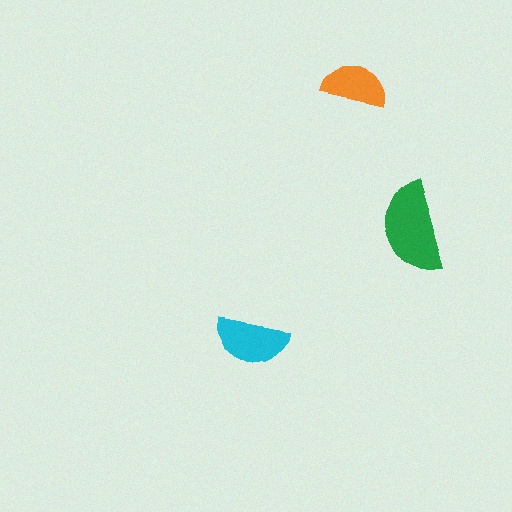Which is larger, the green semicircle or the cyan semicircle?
The green one.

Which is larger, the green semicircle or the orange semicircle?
The green one.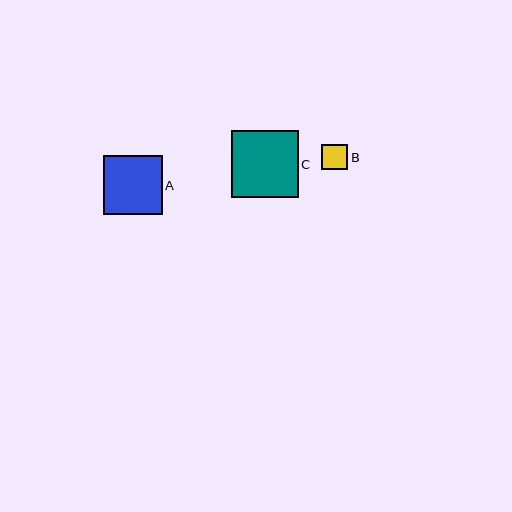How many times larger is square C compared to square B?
Square C is approximately 2.6 times the size of square B.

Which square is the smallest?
Square B is the smallest with a size of approximately 26 pixels.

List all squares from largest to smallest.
From largest to smallest: C, A, B.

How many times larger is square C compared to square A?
Square C is approximately 1.1 times the size of square A.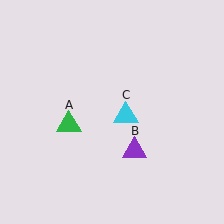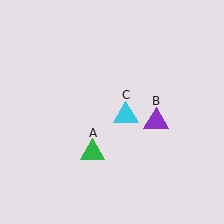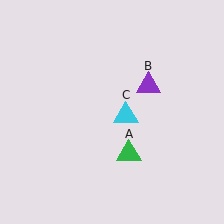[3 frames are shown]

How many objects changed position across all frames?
2 objects changed position: green triangle (object A), purple triangle (object B).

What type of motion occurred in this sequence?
The green triangle (object A), purple triangle (object B) rotated counterclockwise around the center of the scene.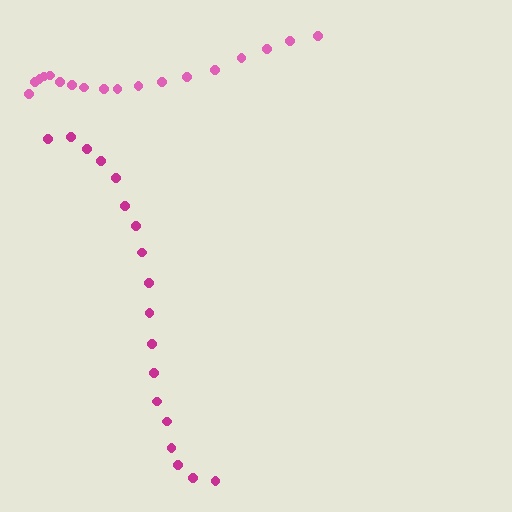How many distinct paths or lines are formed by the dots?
There are 2 distinct paths.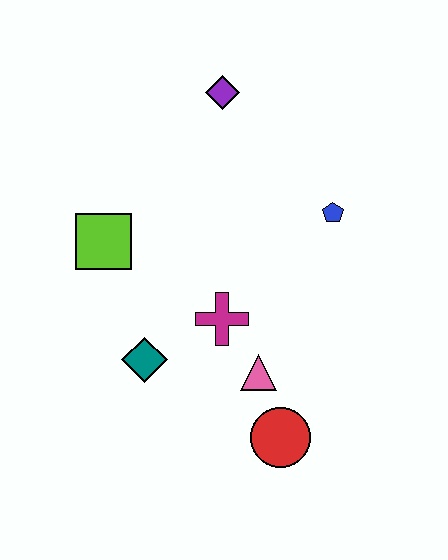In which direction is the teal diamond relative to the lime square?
The teal diamond is below the lime square.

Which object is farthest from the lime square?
The red circle is farthest from the lime square.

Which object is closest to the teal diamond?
The magenta cross is closest to the teal diamond.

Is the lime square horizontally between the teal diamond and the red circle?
No